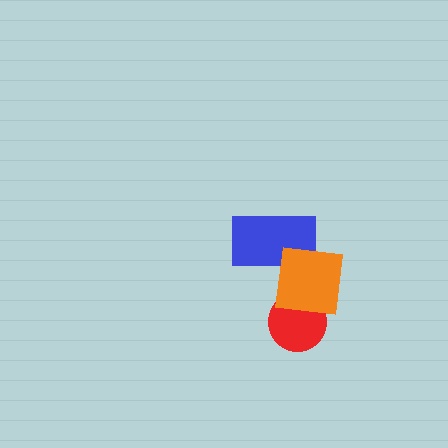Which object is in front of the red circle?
The orange square is in front of the red circle.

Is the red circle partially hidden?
Yes, it is partially covered by another shape.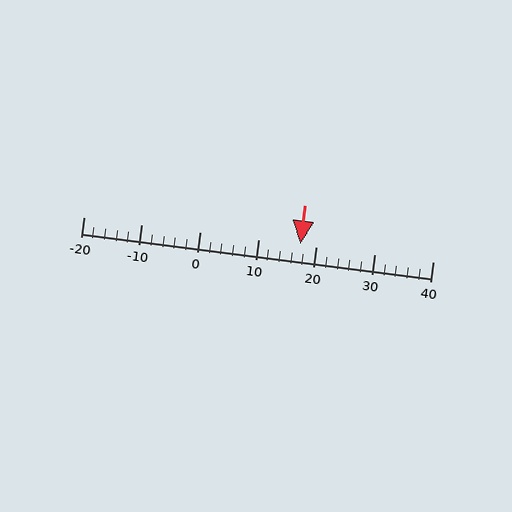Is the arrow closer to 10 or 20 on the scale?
The arrow is closer to 20.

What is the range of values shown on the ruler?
The ruler shows values from -20 to 40.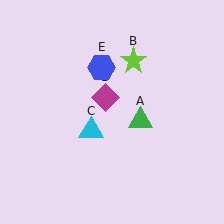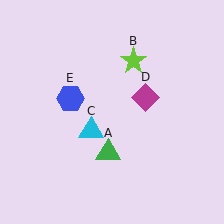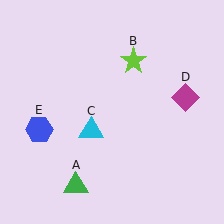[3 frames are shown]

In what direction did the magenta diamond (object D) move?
The magenta diamond (object D) moved right.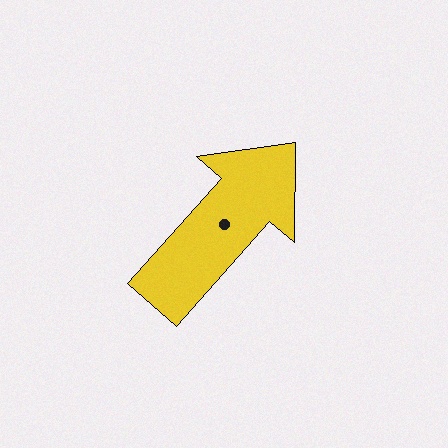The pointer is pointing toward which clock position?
Roughly 1 o'clock.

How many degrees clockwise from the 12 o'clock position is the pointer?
Approximately 41 degrees.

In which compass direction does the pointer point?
Northeast.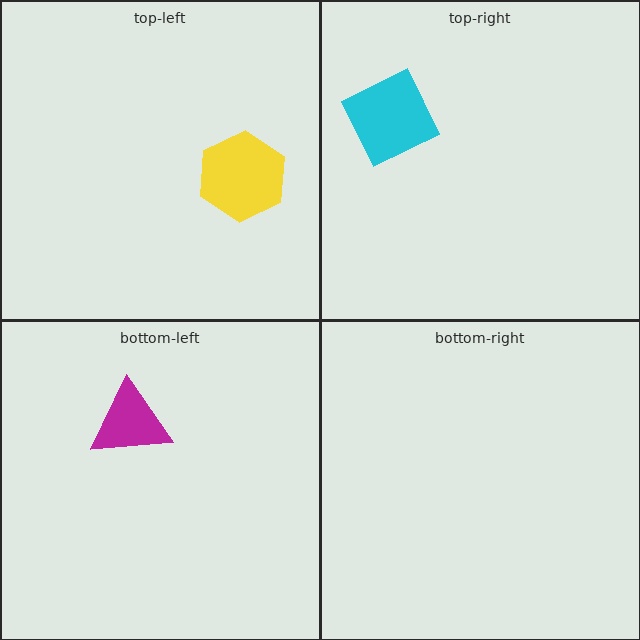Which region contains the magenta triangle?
The bottom-left region.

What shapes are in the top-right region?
The cyan square.